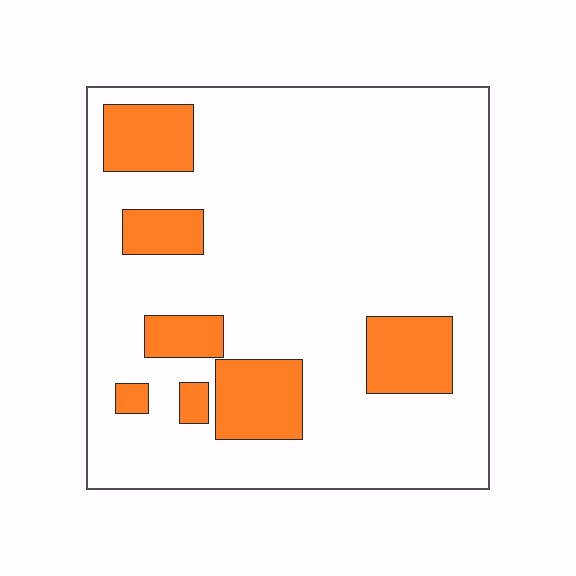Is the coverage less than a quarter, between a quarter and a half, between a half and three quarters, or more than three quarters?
Less than a quarter.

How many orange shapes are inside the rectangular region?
7.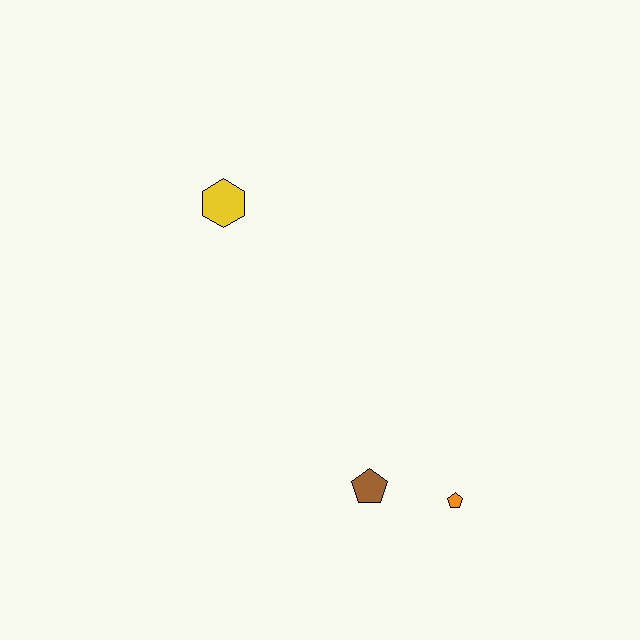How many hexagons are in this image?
There is 1 hexagon.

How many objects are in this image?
There are 3 objects.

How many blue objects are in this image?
There are no blue objects.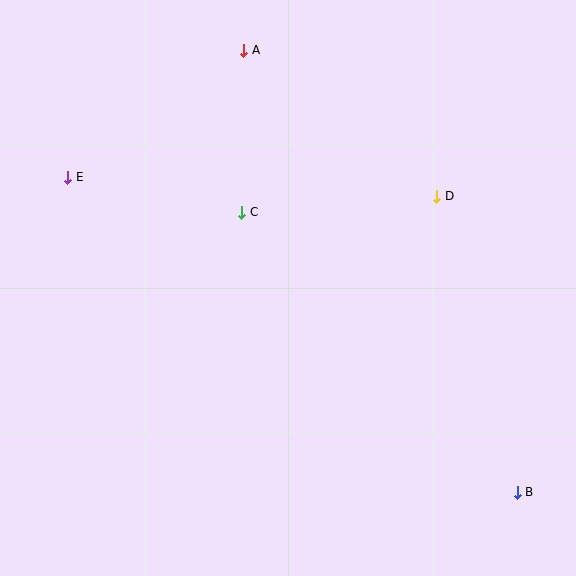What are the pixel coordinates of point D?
Point D is at (437, 196).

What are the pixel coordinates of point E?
Point E is at (68, 177).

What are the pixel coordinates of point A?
Point A is at (244, 50).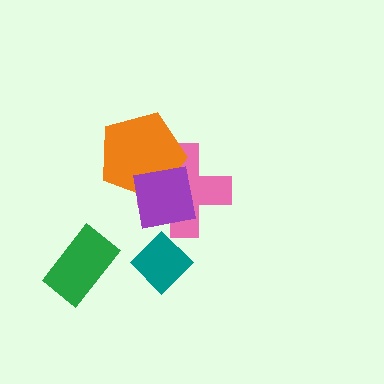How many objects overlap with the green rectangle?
0 objects overlap with the green rectangle.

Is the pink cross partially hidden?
Yes, it is partially covered by another shape.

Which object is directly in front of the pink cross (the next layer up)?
The orange pentagon is directly in front of the pink cross.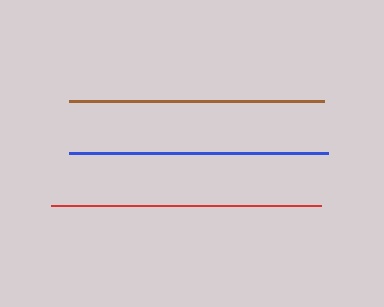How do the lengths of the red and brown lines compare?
The red and brown lines are approximately the same length.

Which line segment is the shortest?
The brown line is the shortest at approximately 255 pixels.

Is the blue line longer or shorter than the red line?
The red line is longer than the blue line.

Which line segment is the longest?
The red line is the longest at approximately 270 pixels.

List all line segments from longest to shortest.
From longest to shortest: red, blue, brown.